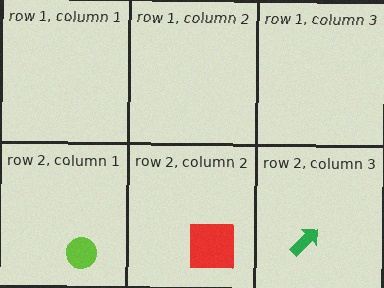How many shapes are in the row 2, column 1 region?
1.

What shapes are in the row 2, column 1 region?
The lime circle.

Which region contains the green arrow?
The row 2, column 3 region.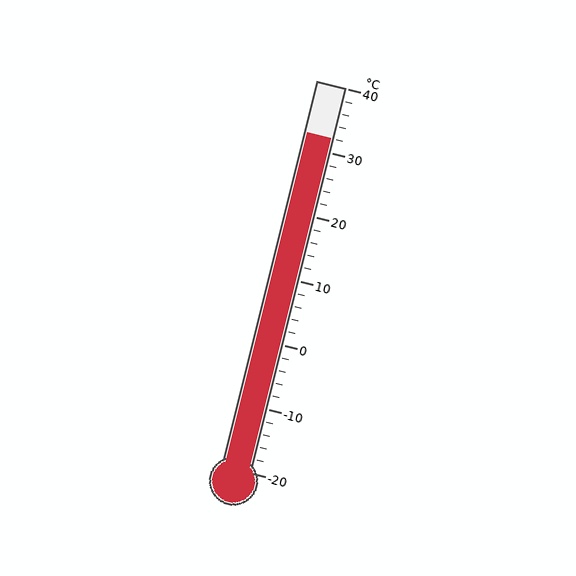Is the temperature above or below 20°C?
The temperature is above 20°C.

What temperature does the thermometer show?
The thermometer shows approximately 32°C.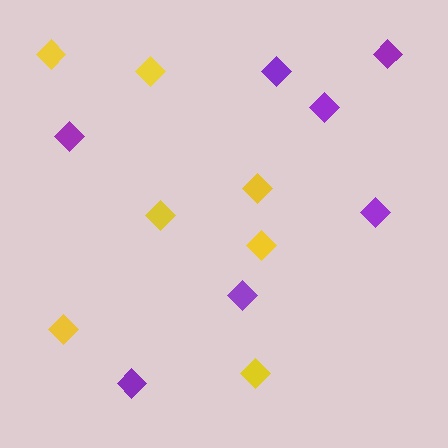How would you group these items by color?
There are 2 groups: one group of purple diamonds (7) and one group of yellow diamonds (7).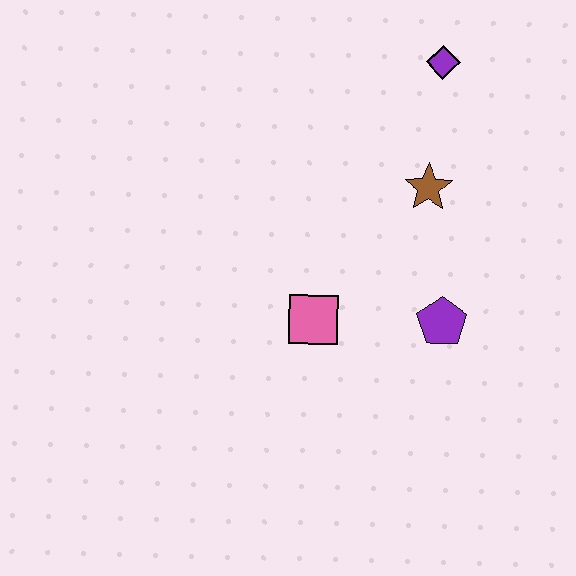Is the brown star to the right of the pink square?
Yes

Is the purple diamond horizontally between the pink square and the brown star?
No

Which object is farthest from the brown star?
The pink square is farthest from the brown star.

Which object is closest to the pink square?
The purple pentagon is closest to the pink square.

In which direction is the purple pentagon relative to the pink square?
The purple pentagon is to the right of the pink square.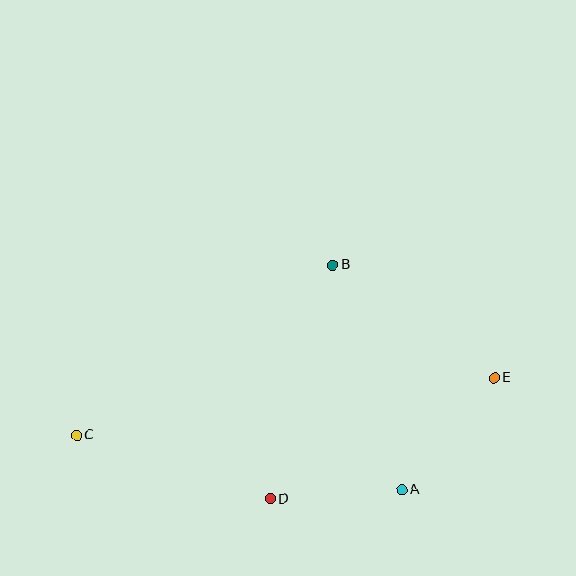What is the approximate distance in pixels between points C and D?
The distance between C and D is approximately 204 pixels.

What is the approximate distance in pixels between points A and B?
The distance between A and B is approximately 236 pixels.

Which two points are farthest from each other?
Points C and E are farthest from each other.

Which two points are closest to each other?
Points A and D are closest to each other.